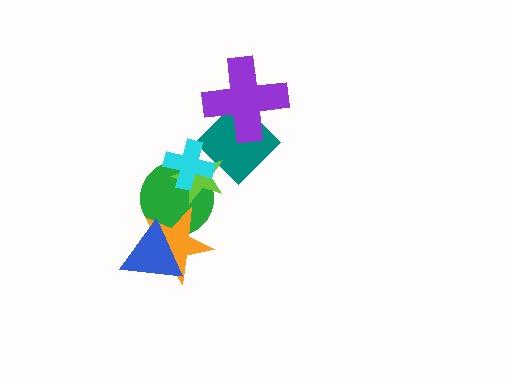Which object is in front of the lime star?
The cyan cross is in front of the lime star.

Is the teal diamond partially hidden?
Yes, it is partially covered by another shape.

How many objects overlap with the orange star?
2 objects overlap with the orange star.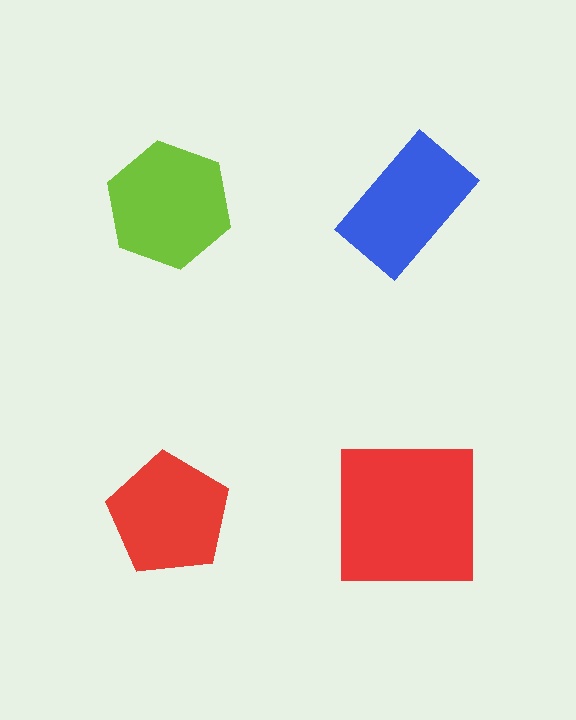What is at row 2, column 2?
A red square.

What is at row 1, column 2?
A blue rectangle.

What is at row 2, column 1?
A red pentagon.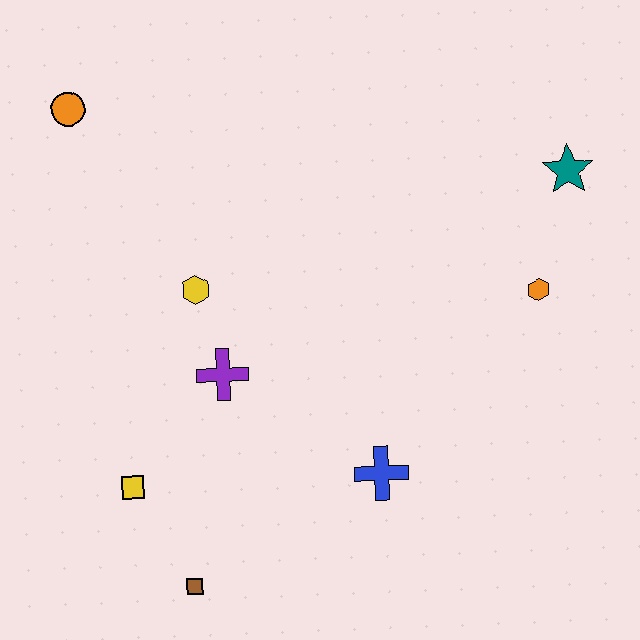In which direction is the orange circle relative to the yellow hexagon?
The orange circle is above the yellow hexagon.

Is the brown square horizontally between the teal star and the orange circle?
Yes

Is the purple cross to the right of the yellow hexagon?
Yes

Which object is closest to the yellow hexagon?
The purple cross is closest to the yellow hexagon.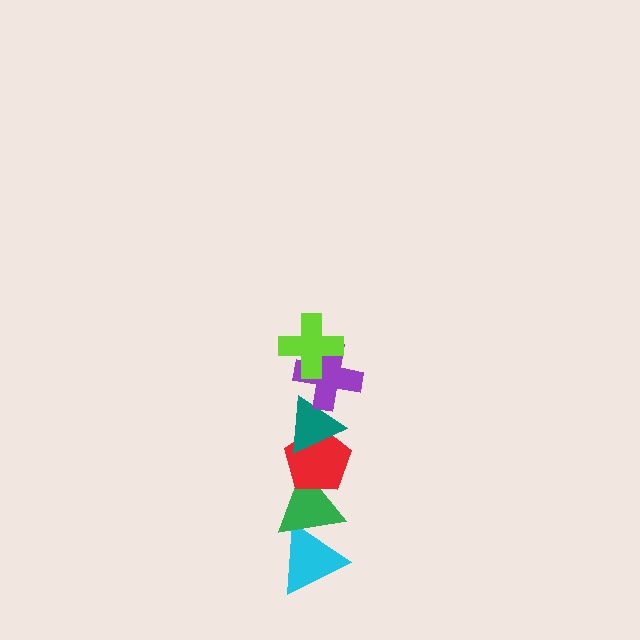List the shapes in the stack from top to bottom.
From top to bottom: the lime cross, the purple cross, the teal triangle, the red pentagon, the green triangle, the cyan triangle.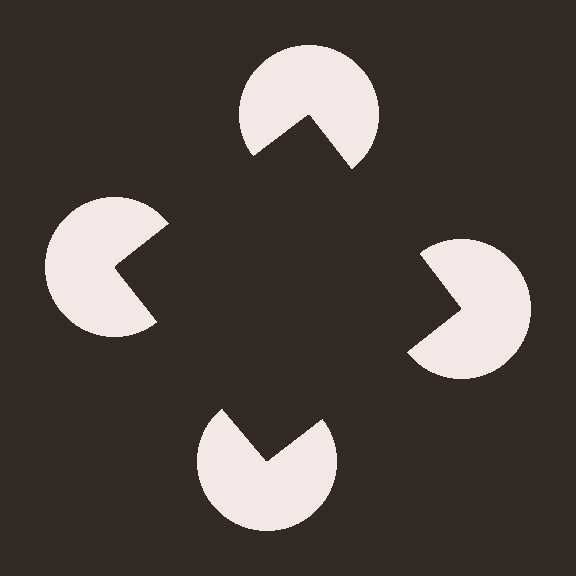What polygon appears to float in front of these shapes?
An illusory square — its edges are inferred from the aligned wedge cuts in the pac-man discs, not physically drawn.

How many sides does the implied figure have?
4 sides.